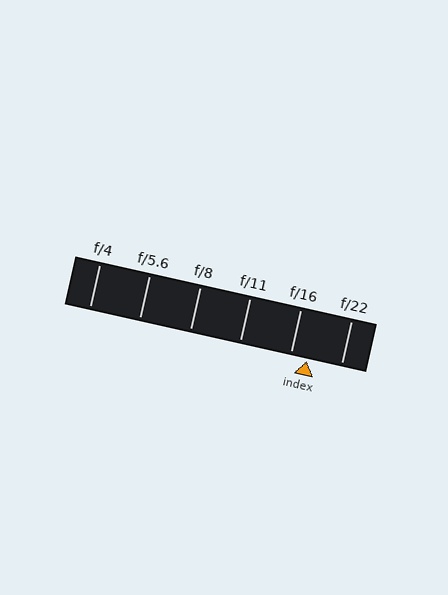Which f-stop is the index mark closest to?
The index mark is closest to f/16.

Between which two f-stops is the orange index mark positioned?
The index mark is between f/16 and f/22.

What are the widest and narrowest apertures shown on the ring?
The widest aperture shown is f/4 and the narrowest is f/22.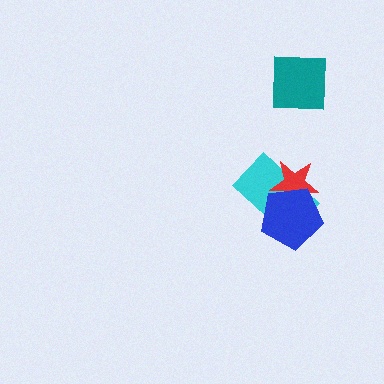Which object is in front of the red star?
The blue pentagon is in front of the red star.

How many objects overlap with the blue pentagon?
2 objects overlap with the blue pentagon.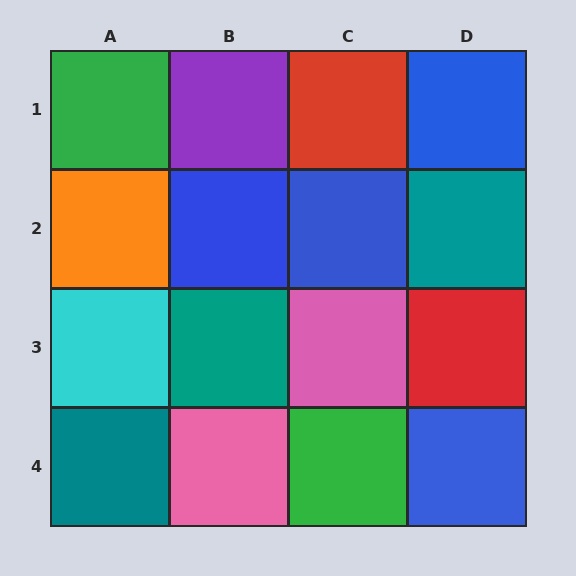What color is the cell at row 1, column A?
Green.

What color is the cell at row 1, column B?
Purple.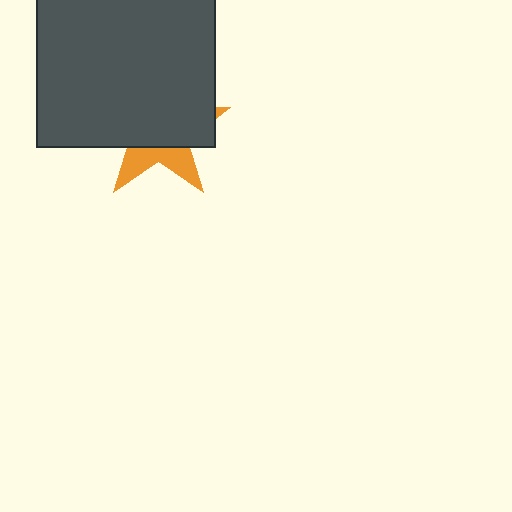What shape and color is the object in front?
The object in front is a dark gray square.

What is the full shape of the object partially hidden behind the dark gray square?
The partially hidden object is an orange star.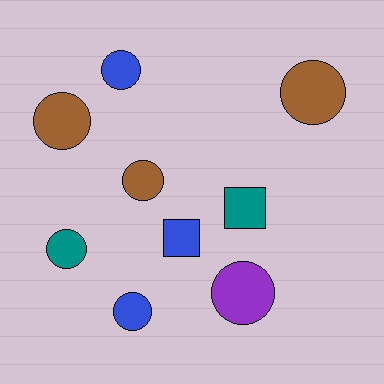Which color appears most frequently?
Blue, with 3 objects.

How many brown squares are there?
There are no brown squares.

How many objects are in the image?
There are 9 objects.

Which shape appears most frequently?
Circle, with 7 objects.